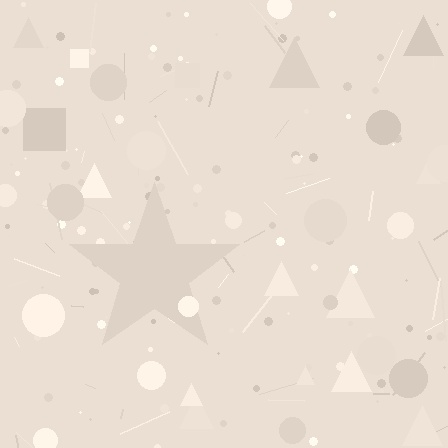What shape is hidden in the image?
A star is hidden in the image.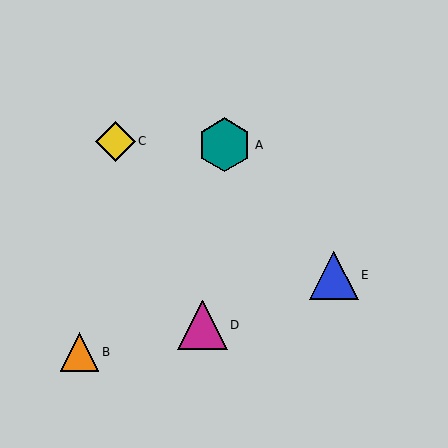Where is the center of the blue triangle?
The center of the blue triangle is at (334, 275).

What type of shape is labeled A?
Shape A is a teal hexagon.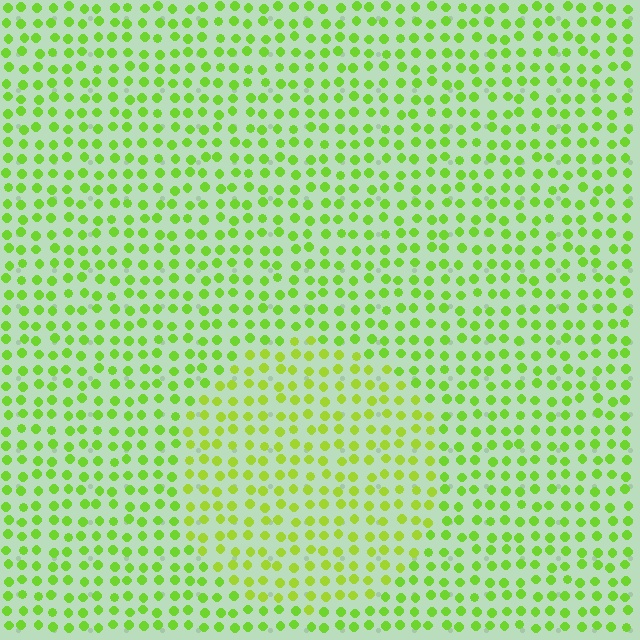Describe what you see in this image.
The image is filled with small lime elements in a uniform arrangement. A circle-shaped region is visible where the elements are tinted to a slightly different hue, forming a subtle color boundary.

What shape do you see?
I see a circle.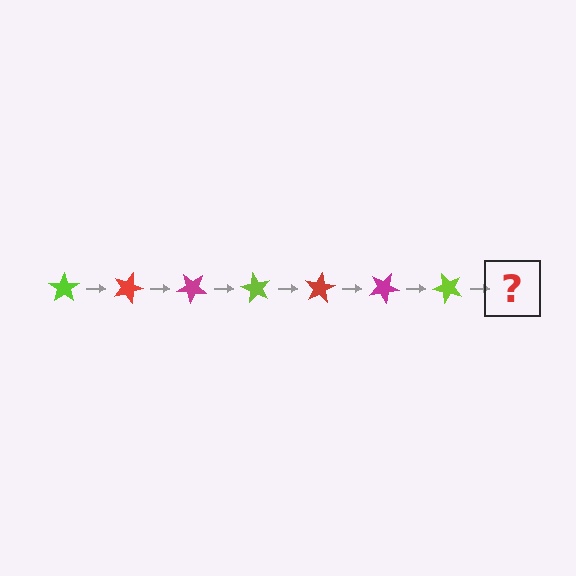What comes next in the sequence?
The next element should be a red star, rotated 140 degrees from the start.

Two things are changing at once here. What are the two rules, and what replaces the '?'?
The two rules are that it rotates 20 degrees each step and the color cycles through lime, red, and magenta. The '?' should be a red star, rotated 140 degrees from the start.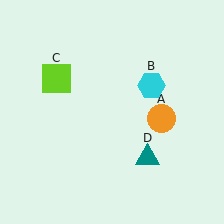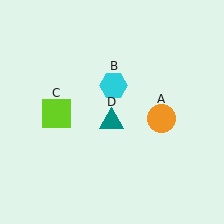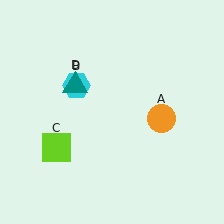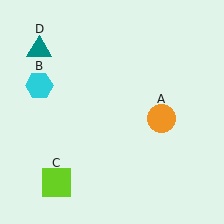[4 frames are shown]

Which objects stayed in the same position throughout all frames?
Orange circle (object A) remained stationary.